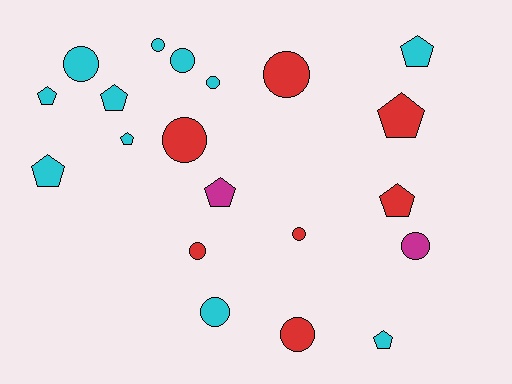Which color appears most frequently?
Cyan, with 11 objects.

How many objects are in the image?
There are 20 objects.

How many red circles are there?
There are 5 red circles.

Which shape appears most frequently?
Circle, with 11 objects.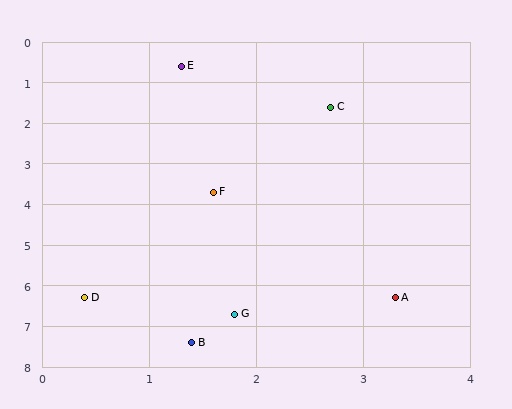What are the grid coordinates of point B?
Point B is at approximately (1.4, 7.4).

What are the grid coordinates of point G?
Point G is at approximately (1.8, 6.7).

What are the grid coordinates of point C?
Point C is at approximately (2.7, 1.6).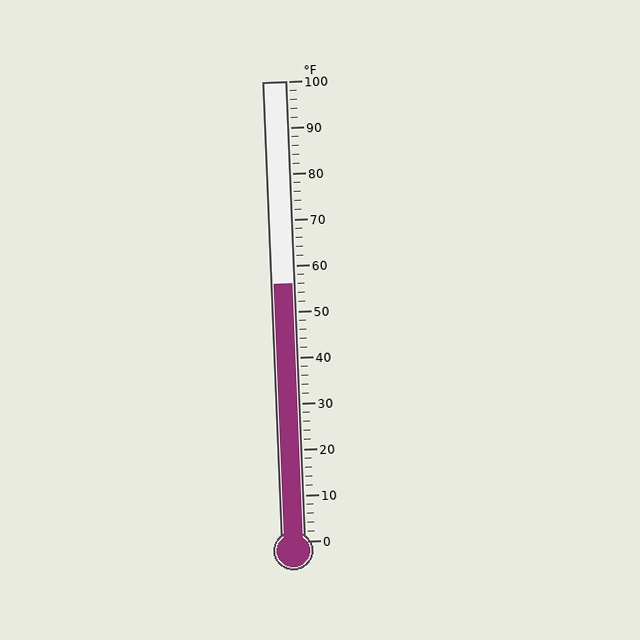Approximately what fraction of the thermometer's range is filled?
The thermometer is filled to approximately 55% of its range.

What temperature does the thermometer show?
The thermometer shows approximately 56°F.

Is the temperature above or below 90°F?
The temperature is below 90°F.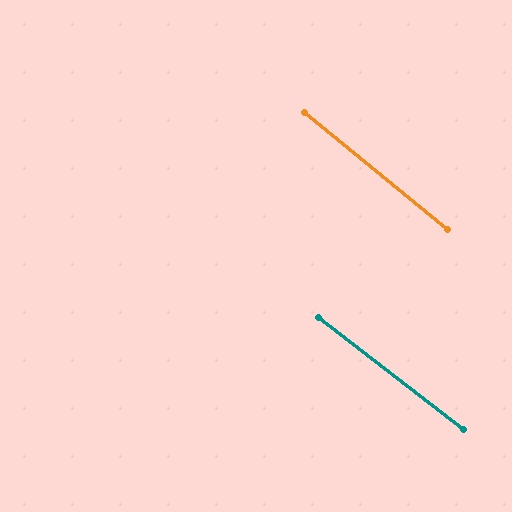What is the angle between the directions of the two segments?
Approximately 1 degree.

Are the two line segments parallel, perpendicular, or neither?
Parallel — their directions differ by only 1.4°.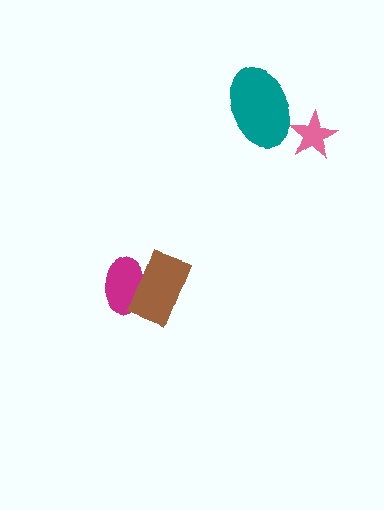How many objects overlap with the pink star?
1 object overlaps with the pink star.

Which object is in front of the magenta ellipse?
The brown rectangle is in front of the magenta ellipse.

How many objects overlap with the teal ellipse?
1 object overlaps with the teal ellipse.